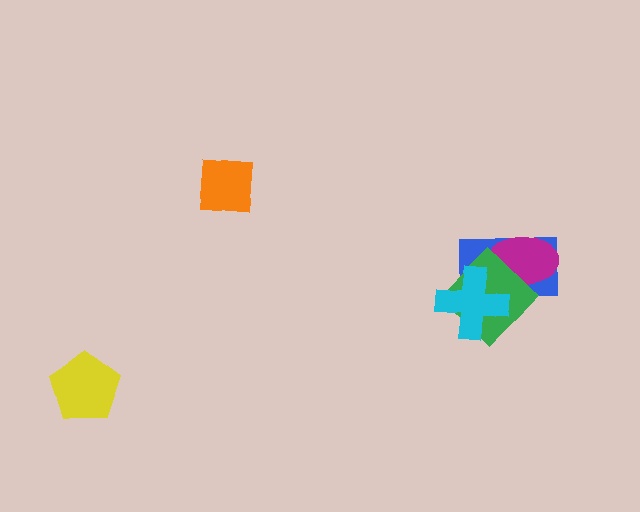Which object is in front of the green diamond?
The cyan cross is in front of the green diamond.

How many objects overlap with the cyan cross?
3 objects overlap with the cyan cross.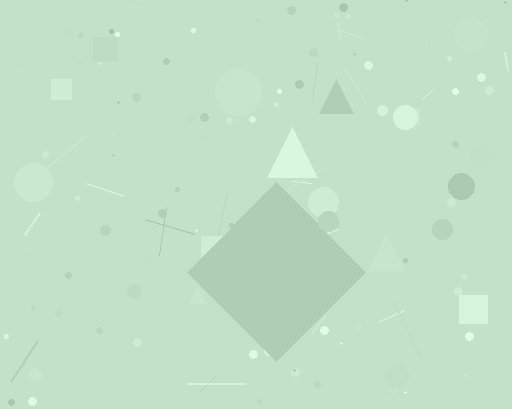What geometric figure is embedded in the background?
A diamond is embedded in the background.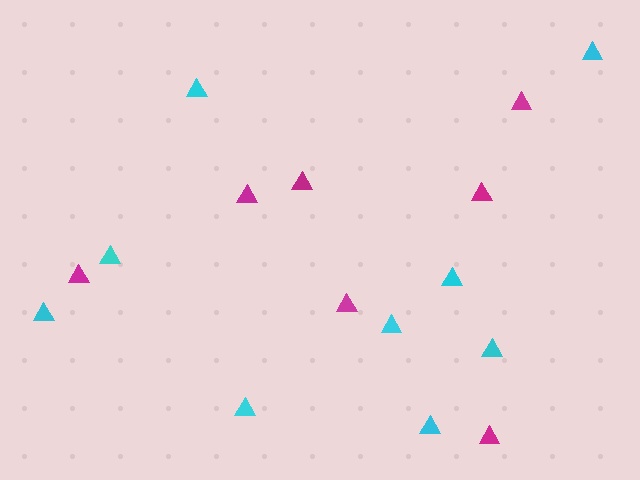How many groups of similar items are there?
There are 2 groups: one group of cyan triangles (9) and one group of magenta triangles (7).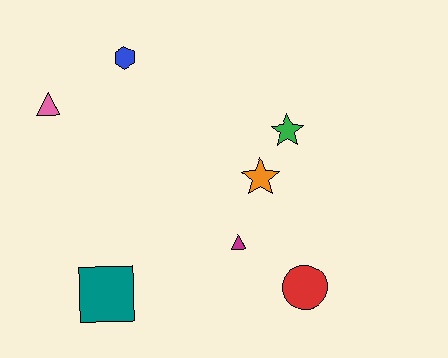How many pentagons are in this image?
There are no pentagons.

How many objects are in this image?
There are 7 objects.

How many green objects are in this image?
There is 1 green object.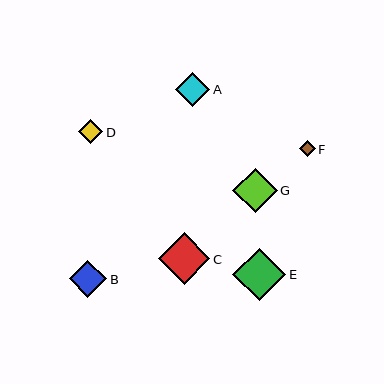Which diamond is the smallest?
Diamond F is the smallest with a size of approximately 15 pixels.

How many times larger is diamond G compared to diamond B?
Diamond G is approximately 1.2 times the size of diamond B.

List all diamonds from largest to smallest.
From largest to smallest: E, C, G, B, A, D, F.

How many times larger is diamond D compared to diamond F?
Diamond D is approximately 1.6 times the size of diamond F.